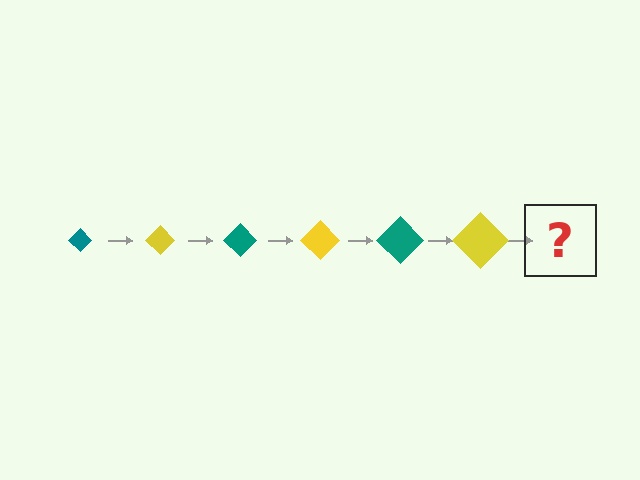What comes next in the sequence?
The next element should be a teal diamond, larger than the previous one.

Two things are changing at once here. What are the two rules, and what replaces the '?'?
The two rules are that the diamond grows larger each step and the color cycles through teal and yellow. The '?' should be a teal diamond, larger than the previous one.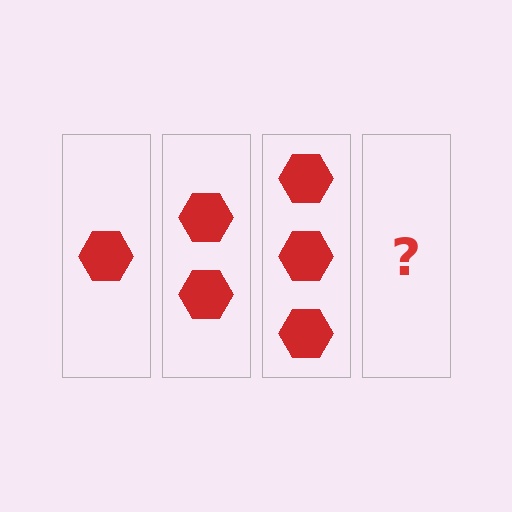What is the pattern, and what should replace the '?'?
The pattern is that each step adds one more hexagon. The '?' should be 4 hexagons.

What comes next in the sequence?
The next element should be 4 hexagons.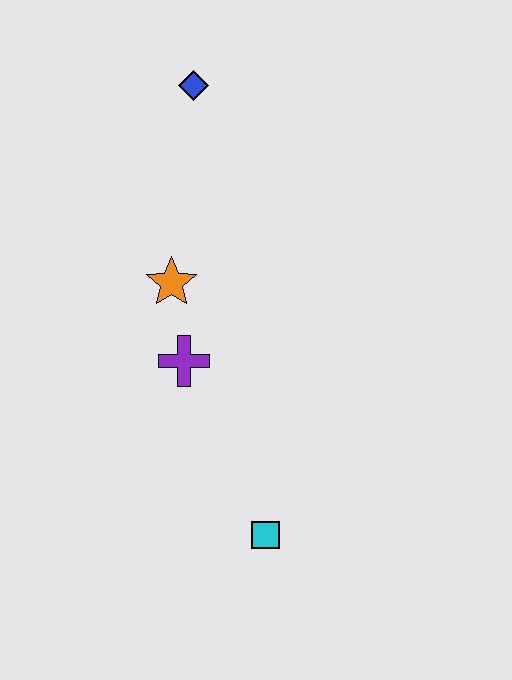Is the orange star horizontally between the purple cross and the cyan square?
No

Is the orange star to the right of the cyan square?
No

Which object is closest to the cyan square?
The purple cross is closest to the cyan square.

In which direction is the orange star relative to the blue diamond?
The orange star is below the blue diamond.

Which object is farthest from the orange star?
The cyan square is farthest from the orange star.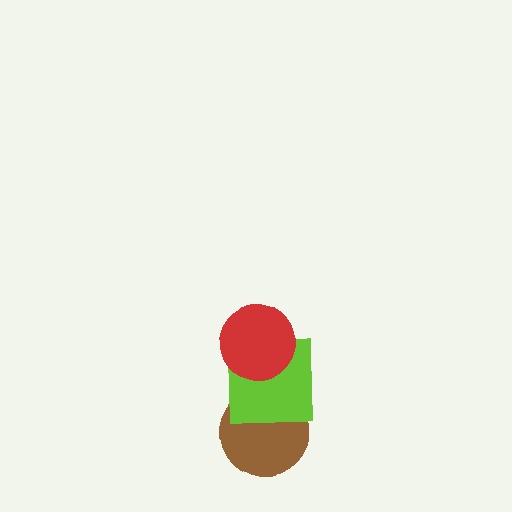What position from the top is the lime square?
The lime square is 2nd from the top.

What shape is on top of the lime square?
The red circle is on top of the lime square.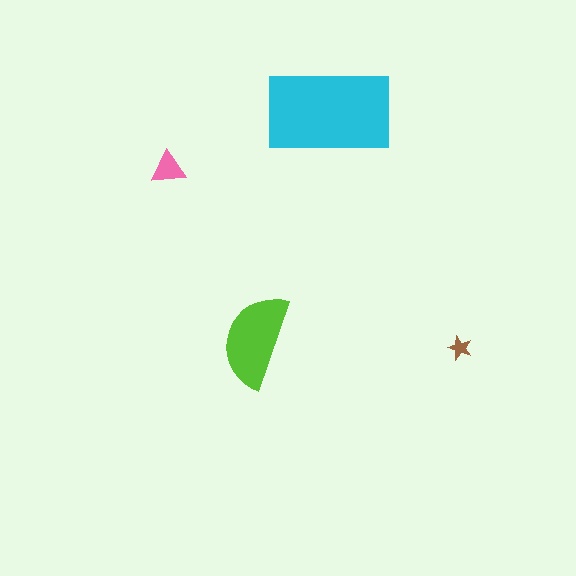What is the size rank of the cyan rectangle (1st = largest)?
1st.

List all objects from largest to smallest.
The cyan rectangle, the lime semicircle, the pink triangle, the brown star.